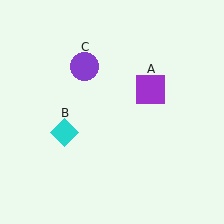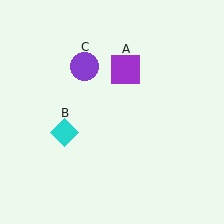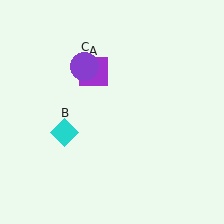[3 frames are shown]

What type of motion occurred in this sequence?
The purple square (object A) rotated counterclockwise around the center of the scene.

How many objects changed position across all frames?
1 object changed position: purple square (object A).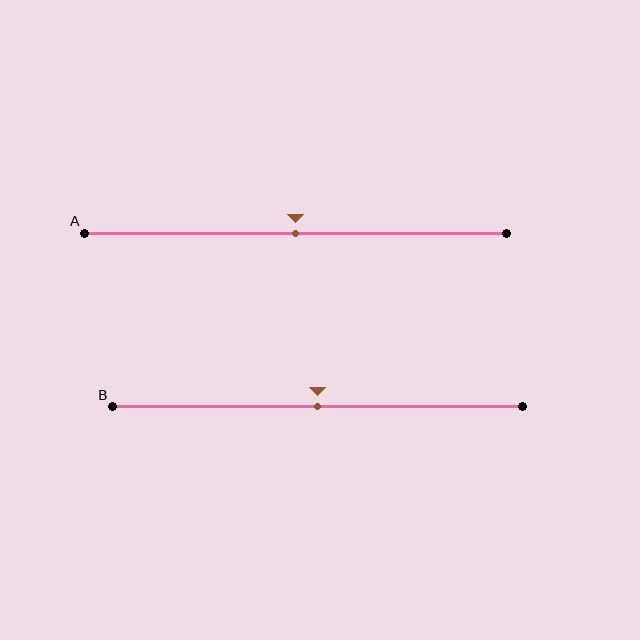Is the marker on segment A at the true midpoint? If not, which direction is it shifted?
Yes, the marker on segment A is at the true midpoint.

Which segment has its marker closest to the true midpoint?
Segment A has its marker closest to the true midpoint.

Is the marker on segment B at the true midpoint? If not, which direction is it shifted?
Yes, the marker on segment B is at the true midpoint.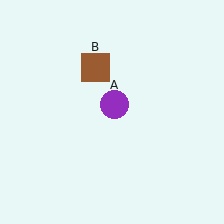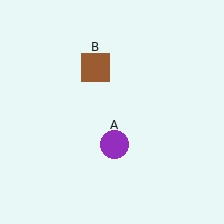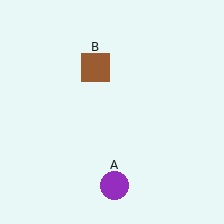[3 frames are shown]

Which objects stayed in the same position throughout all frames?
Brown square (object B) remained stationary.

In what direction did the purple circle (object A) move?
The purple circle (object A) moved down.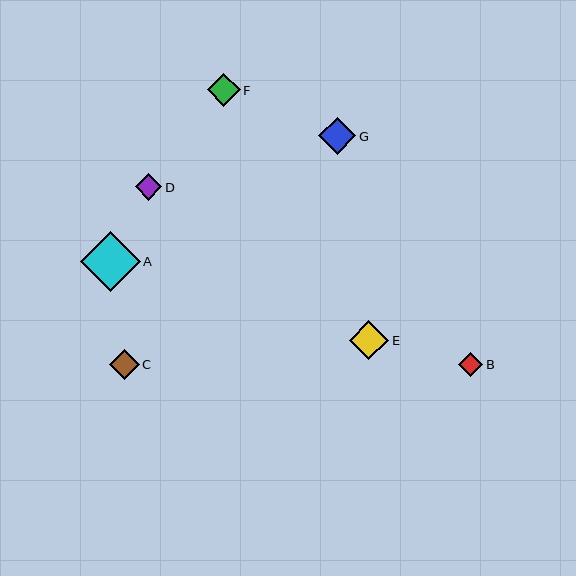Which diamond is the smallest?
Diamond B is the smallest with a size of approximately 24 pixels.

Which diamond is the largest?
Diamond A is the largest with a size of approximately 60 pixels.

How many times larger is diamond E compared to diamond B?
Diamond E is approximately 1.6 times the size of diamond B.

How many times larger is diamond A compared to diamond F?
Diamond A is approximately 1.8 times the size of diamond F.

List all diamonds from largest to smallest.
From largest to smallest: A, E, G, F, C, D, B.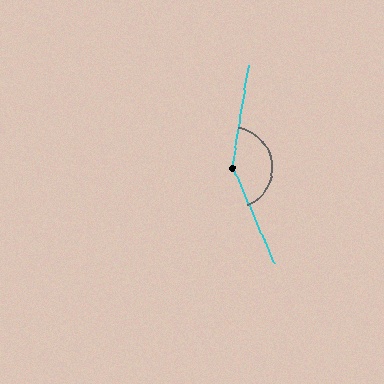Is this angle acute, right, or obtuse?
It is obtuse.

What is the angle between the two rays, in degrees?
Approximately 147 degrees.